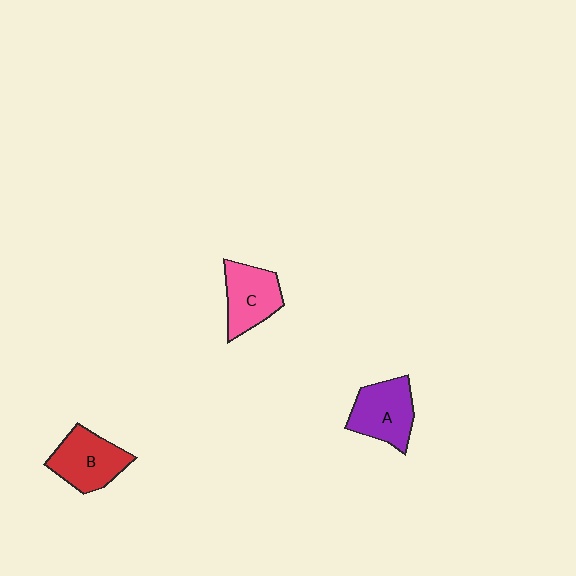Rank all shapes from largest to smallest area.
From largest to smallest: B (red), A (purple), C (pink).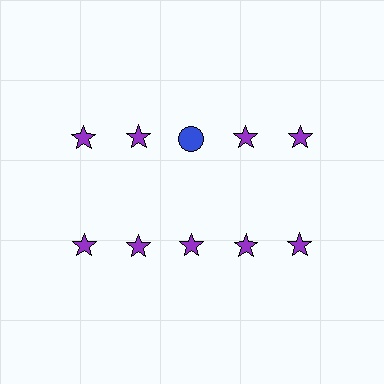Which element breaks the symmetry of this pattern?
The blue circle in the top row, center column breaks the symmetry. All other shapes are purple stars.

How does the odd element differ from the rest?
It differs in both color (blue instead of purple) and shape (circle instead of star).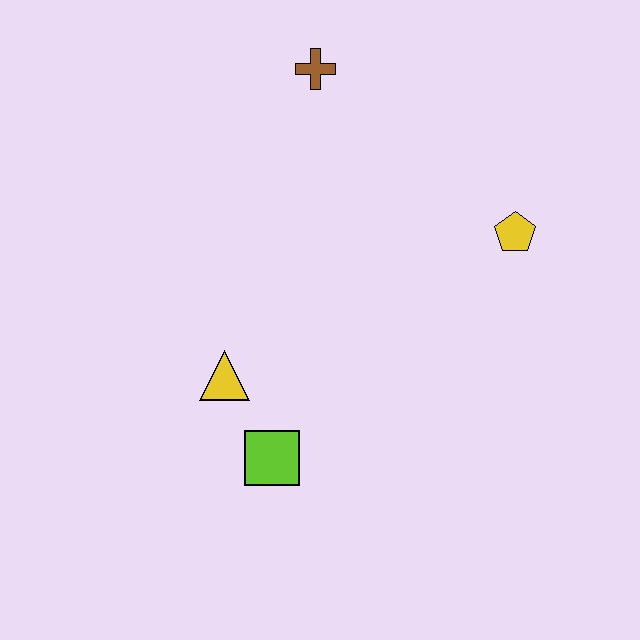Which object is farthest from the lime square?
The brown cross is farthest from the lime square.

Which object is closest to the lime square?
The yellow triangle is closest to the lime square.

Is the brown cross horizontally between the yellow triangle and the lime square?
No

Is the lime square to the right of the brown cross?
No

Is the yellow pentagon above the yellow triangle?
Yes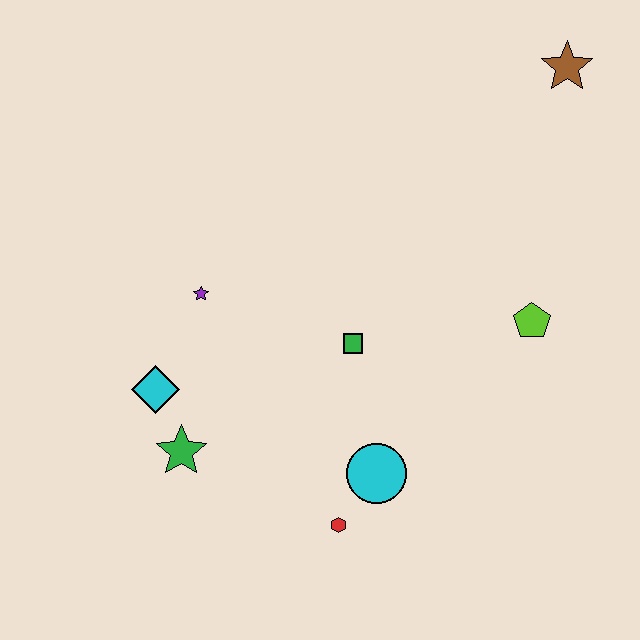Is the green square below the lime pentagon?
Yes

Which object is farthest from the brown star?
The green star is farthest from the brown star.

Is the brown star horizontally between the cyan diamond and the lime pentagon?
No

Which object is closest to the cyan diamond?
The green star is closest to the cyan diamond.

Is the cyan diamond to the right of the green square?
No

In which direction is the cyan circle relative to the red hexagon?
The cyan circle is above the red hexagon.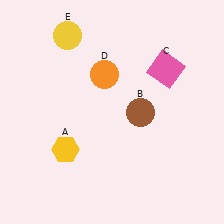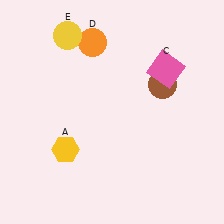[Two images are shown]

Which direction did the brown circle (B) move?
The brown circle (B) moved up.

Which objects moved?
The objects that moved are: the brown circle (B), the orange circle (D).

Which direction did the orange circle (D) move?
The orange circle (D) moved up.